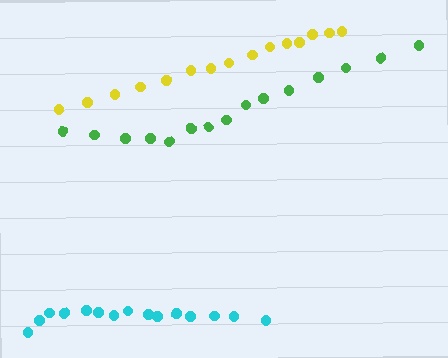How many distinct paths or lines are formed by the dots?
There are 3 distinct paths.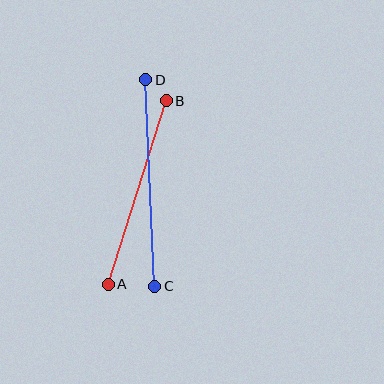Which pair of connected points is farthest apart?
Points C and D are farthest apart.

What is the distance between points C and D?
The distance is approximately 207 pixels.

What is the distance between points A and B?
The distance is approximately 192 pixels.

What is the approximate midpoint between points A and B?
The midpoint is at approximately (137, 193) pixels.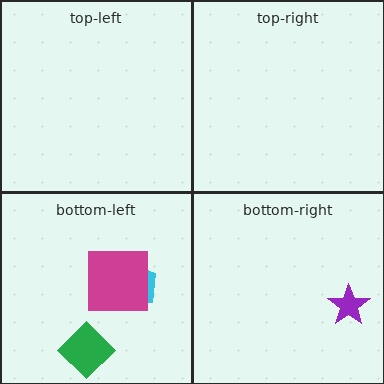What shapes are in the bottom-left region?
The cyan pentagon, the green diamond, the magenta square.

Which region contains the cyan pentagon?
The bottom-left region.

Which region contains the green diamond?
The bottom-left region.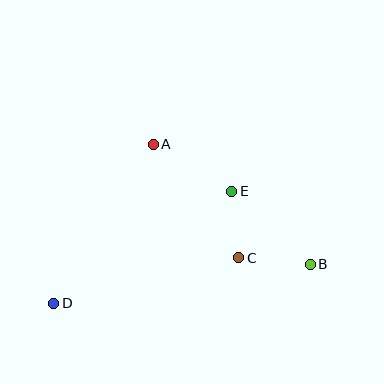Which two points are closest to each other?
Points C and E are closest to each other.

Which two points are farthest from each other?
Points B and D are farthest from each other.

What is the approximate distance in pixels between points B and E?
The distance between B and E is approximately 107 pixels.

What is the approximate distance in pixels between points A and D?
The distance between A and D is approximately 188 pixels.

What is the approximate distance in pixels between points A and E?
The distance between A and E is approximately 91 pixels.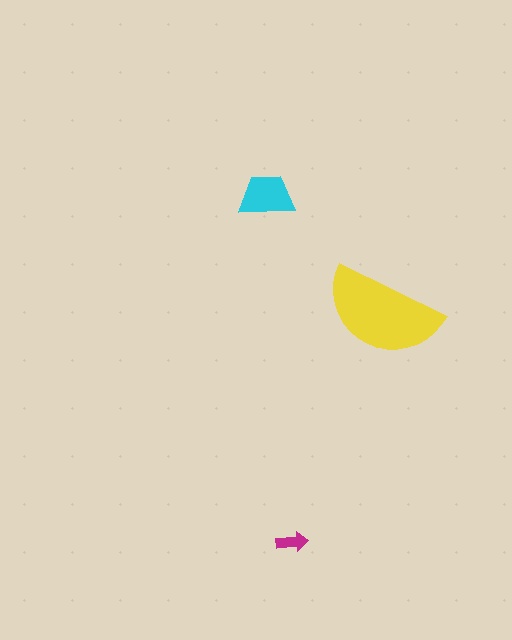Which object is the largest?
The yellow semicircle.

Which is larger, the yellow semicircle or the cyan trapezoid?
The yellow semicircle.